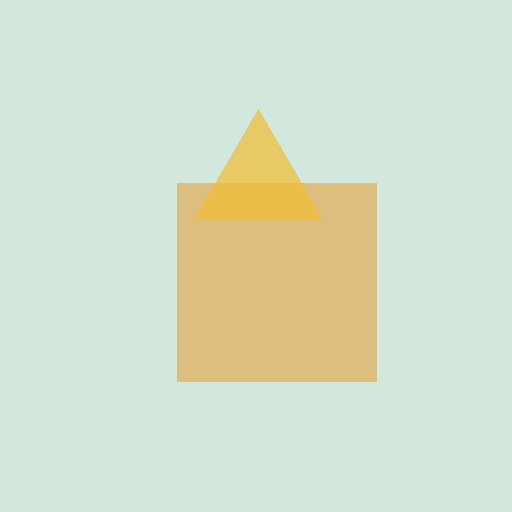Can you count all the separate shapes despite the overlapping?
Yes, there are 2 separate shapes.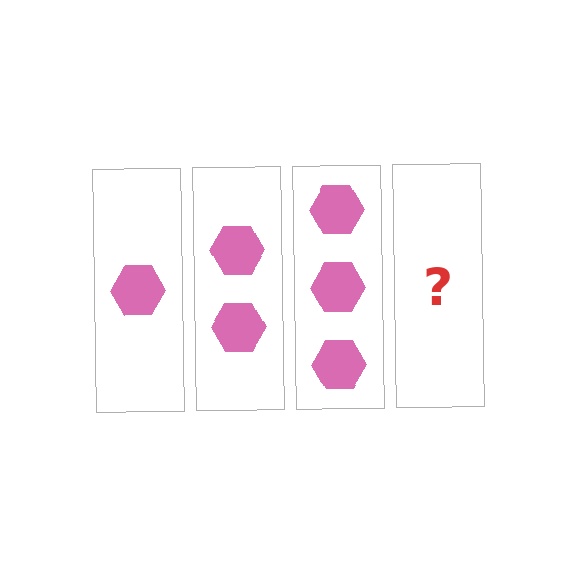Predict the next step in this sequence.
The next step is 4 hexagons.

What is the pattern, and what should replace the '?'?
The pattern is that each step adds one more hexagon. The '?' should be 4 hexagons.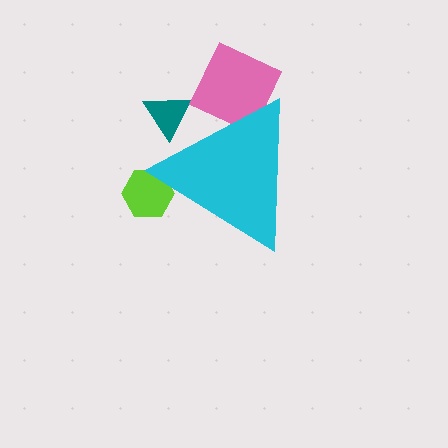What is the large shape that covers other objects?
A cyan triangle.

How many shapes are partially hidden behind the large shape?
3 shapes are partially hidden.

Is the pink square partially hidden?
Yes, the pink square is partially hidden behind the cyan triangle.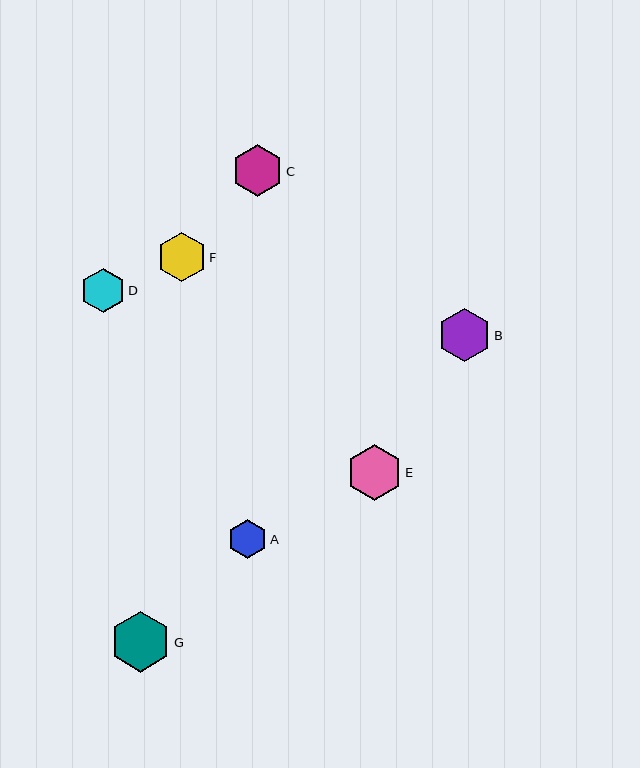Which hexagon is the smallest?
Hexagon A is the smallest with a size of approximately 39 pixels.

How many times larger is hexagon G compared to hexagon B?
Hexagon G is approximately 1.2 times the size of hexagon B.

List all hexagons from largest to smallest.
From largest to smallest: G, E, B, C, F, D, A.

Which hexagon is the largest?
Hexagon G is the largest with a size of approximately 61 pixels.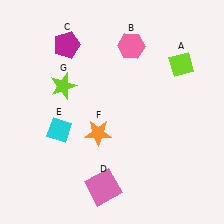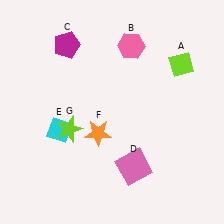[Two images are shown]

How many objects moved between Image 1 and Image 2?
2 objects moved between the two images.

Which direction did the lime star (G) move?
The lime star (G) moved down.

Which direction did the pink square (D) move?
The pink square (D) moved right.